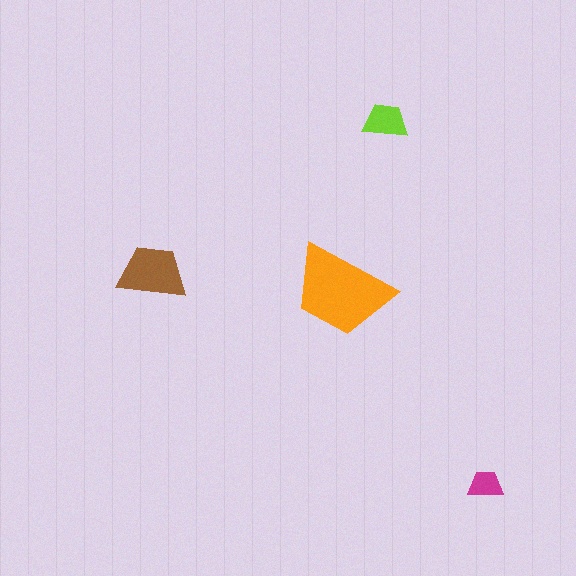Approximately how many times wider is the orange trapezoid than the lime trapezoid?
About 2.5 times wider.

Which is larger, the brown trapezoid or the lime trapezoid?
The brown one.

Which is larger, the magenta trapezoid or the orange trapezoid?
The orange one.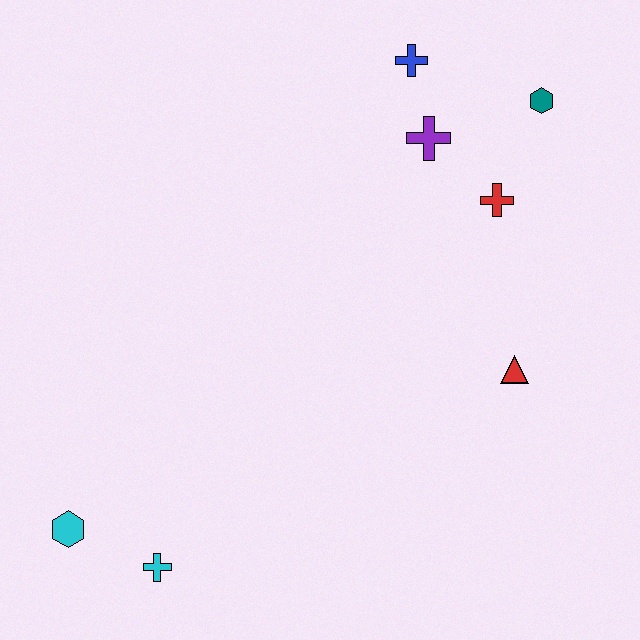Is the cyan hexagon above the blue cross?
No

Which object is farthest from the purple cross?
The cyan hexagon is farthest from the purple cross.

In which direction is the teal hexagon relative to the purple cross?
The teal hexagon is to the right of the purple cross.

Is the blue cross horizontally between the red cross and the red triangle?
No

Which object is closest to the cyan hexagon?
The cyan cross is closest to the cyan hexagon.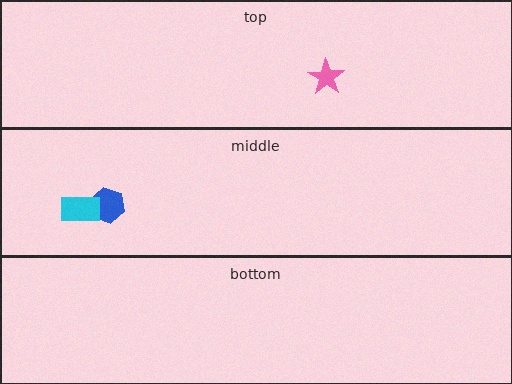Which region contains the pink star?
The top region.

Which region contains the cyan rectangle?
The middle region.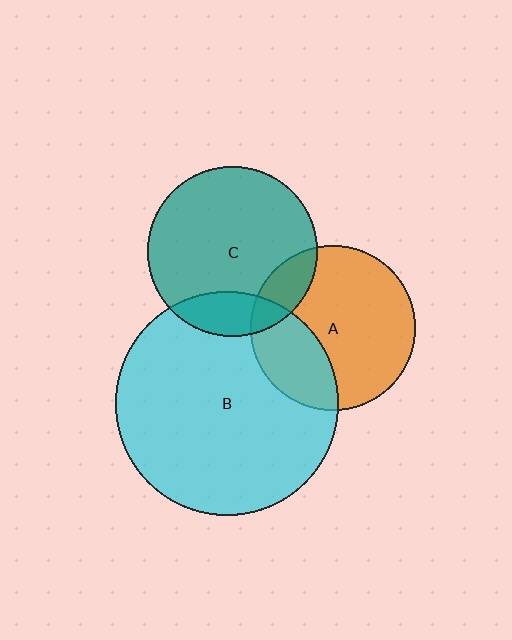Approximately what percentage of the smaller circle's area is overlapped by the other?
Approximately 30%.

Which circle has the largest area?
Circle B (cyan).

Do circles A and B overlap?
Yes.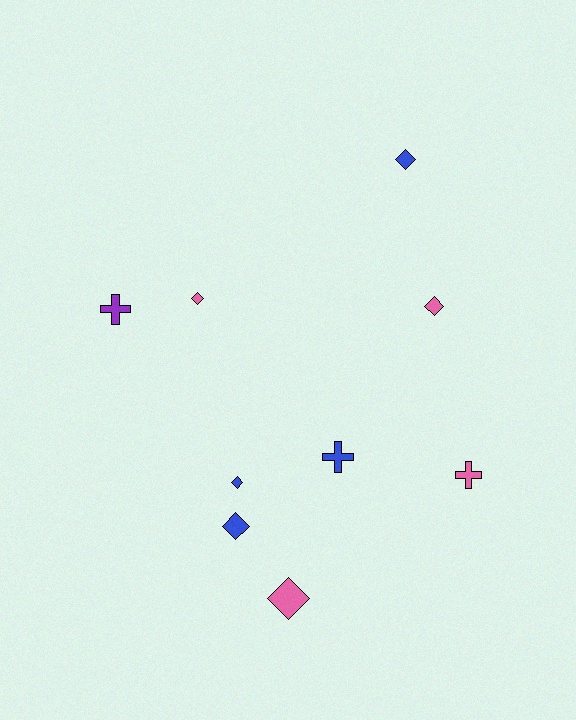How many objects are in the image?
There are 9 objects.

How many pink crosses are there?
There is 1 pink cross.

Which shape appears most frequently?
Diamond, with 6 objects.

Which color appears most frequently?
Blue, with 4 objects.